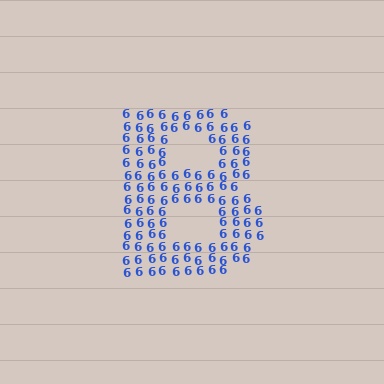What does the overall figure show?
The overall figure shows the letter B.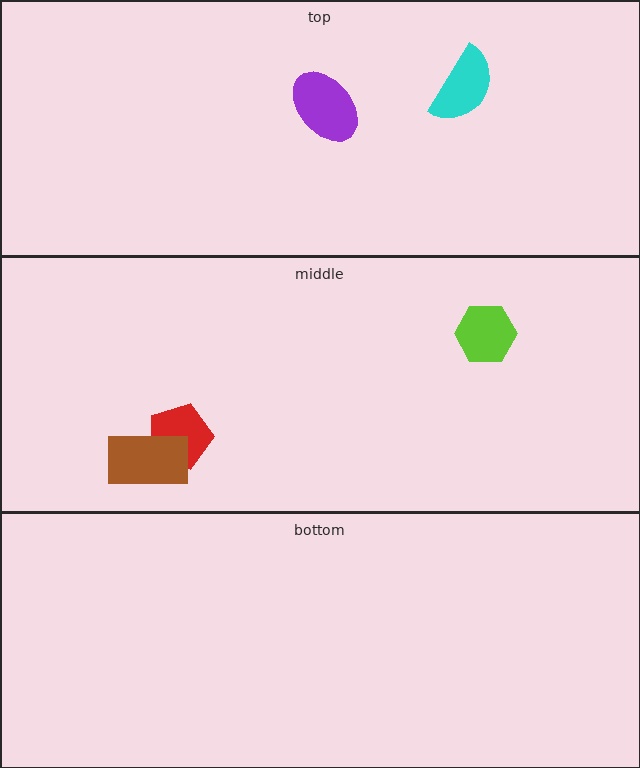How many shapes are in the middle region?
3.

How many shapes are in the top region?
2.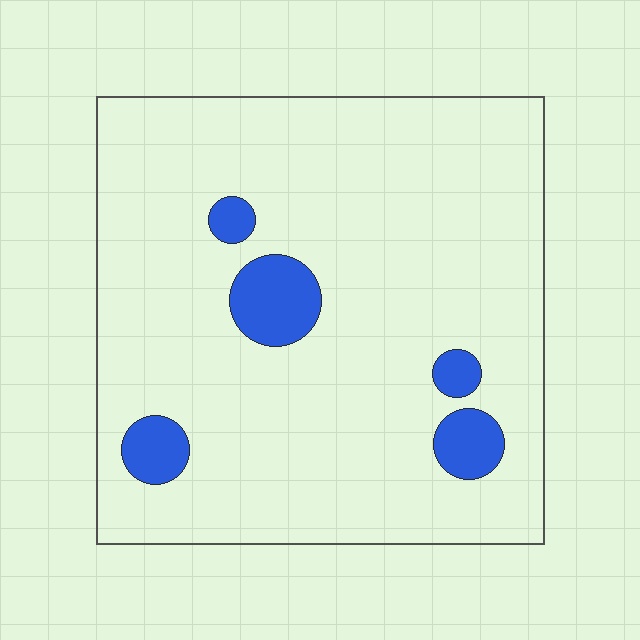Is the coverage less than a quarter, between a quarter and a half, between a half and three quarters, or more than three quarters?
Less than a quarter.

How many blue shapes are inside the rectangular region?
5.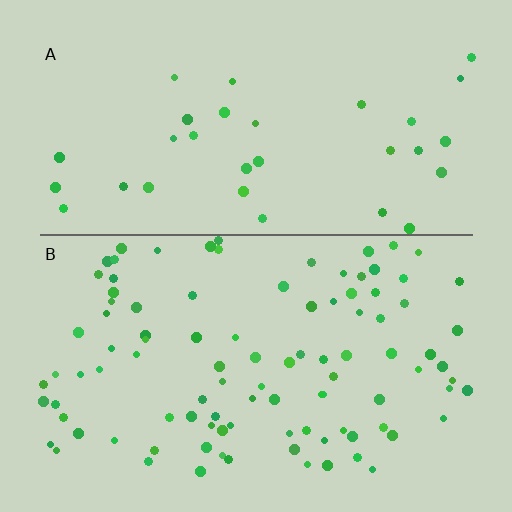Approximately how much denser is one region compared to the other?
Approximately 3.0× — region B over region A.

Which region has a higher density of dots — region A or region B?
B (the bottom).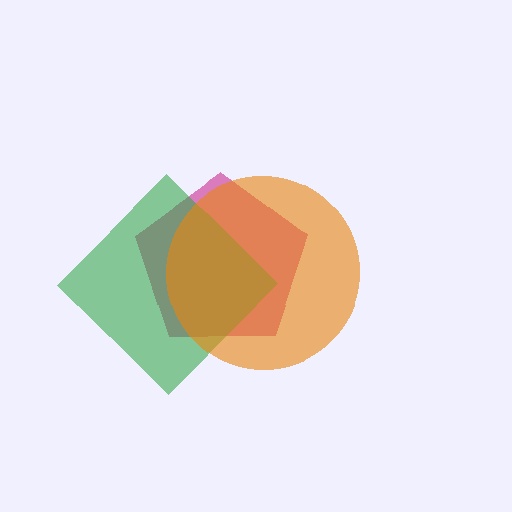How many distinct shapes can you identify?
There are 3 distinct shapes: a magenta pentagon, a green diamond, an orange circle.